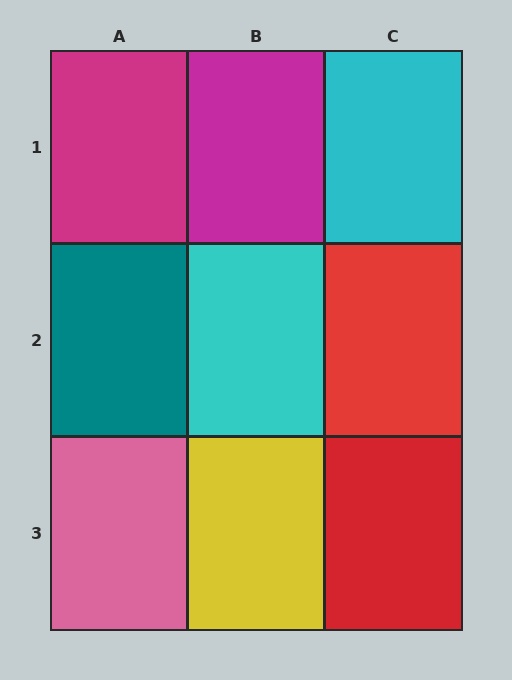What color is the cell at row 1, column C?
Cyan.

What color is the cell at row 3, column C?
Red.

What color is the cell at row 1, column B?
Magenta.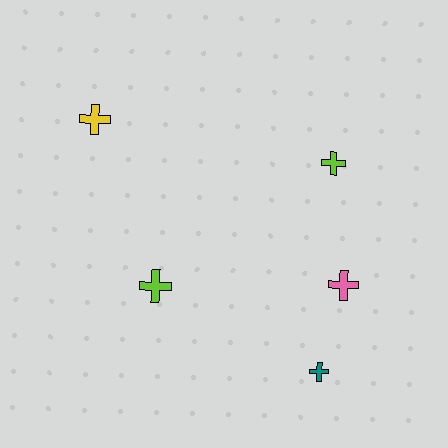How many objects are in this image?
There are 5 objects.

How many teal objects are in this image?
There is 1 teal object.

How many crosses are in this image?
There are 5 crosses.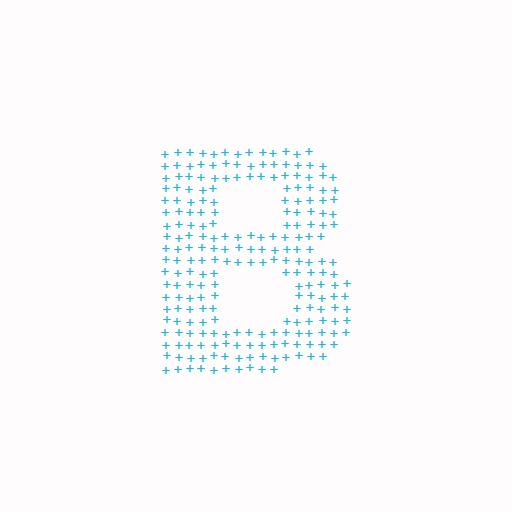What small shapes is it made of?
It is made of small plus signs.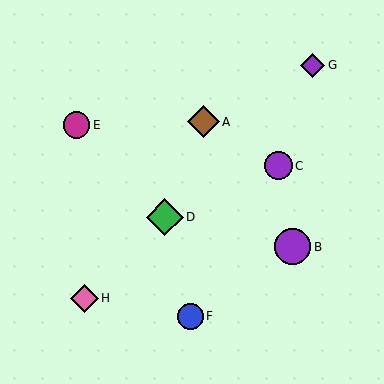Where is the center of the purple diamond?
The center of the purple diamond is at (313, 65).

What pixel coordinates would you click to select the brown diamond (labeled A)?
Click at (203, 122) to select the brown diamond A.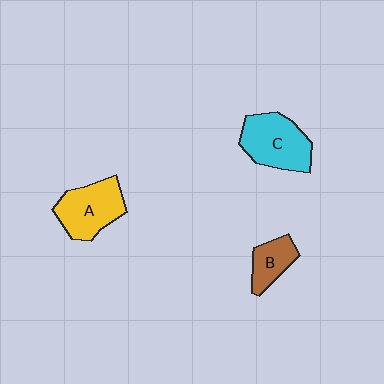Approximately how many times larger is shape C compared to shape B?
Approximately 1.8 times.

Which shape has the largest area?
Shape C (cyan).